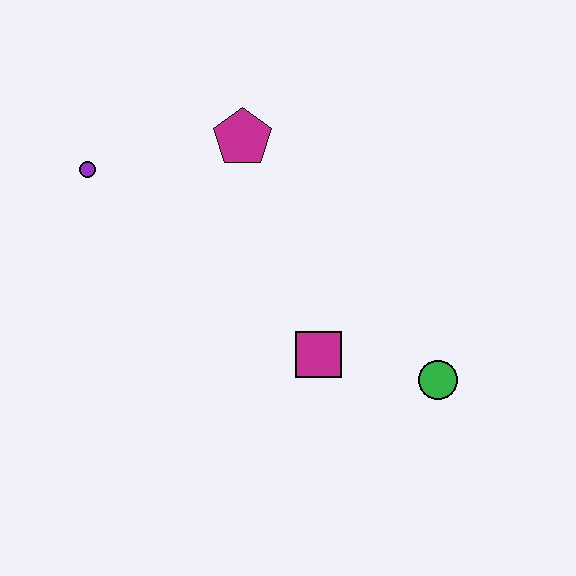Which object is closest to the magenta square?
The green circle is closest to the magenta square.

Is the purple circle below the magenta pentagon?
Yes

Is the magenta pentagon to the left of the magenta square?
Yes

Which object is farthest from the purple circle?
The green circle is farthest from the purple circle.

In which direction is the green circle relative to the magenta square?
The green circle is to the right of the magenta square.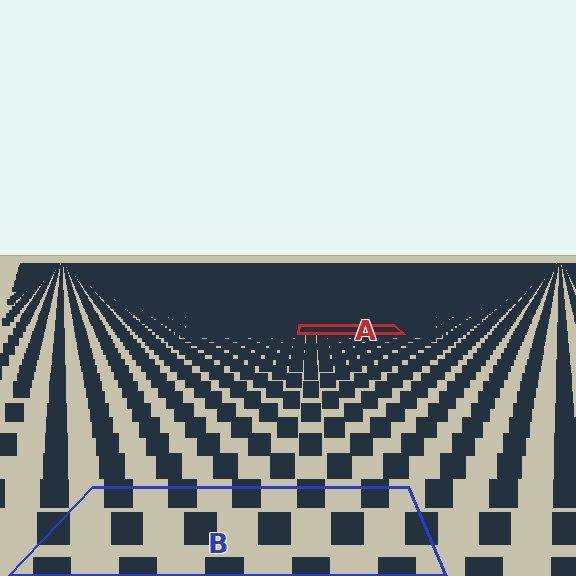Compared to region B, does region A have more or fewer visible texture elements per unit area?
Region A has more texture elements per unit area — they are packed more densely because it is farther away.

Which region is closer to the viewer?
Region B is closer. The texture elements there are larger and more spread out.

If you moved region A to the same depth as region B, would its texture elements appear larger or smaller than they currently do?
They would appear larger. At a closer depth, the same texture elements are projected at a bigger on-screen size.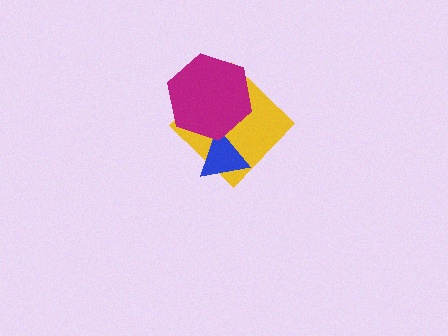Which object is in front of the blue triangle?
The magenta hexagon is in front of the blue triangle.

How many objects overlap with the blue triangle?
2 objects overlap with the blue triangle.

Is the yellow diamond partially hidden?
Yes, it is partially covered by another shape.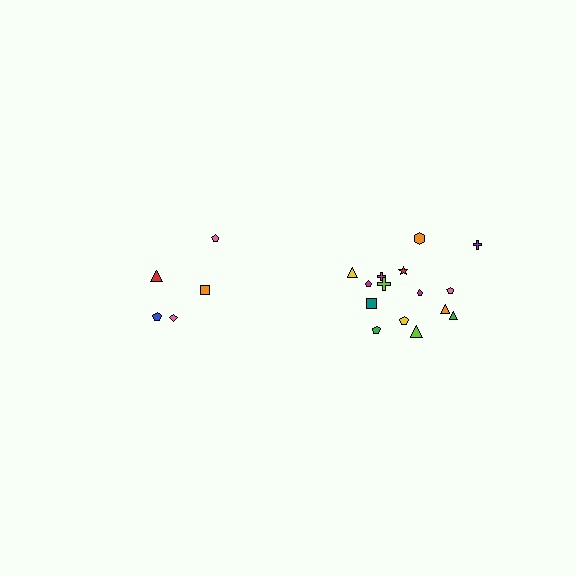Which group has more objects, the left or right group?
The right group.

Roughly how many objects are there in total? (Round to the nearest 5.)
Roughly 20 objects in total.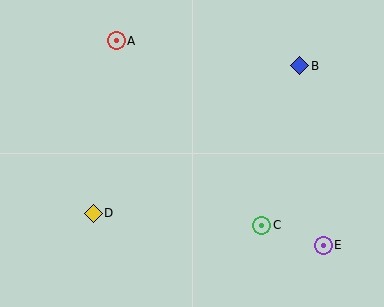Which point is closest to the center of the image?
Point C at (262, 225) is closest to the center.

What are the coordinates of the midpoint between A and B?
The midpoint between A and B is at (208, 53).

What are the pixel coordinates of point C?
Point C is at (262, 225).